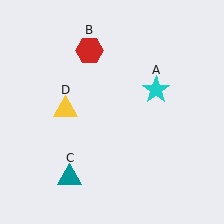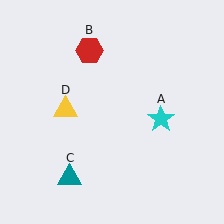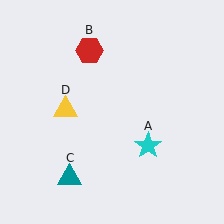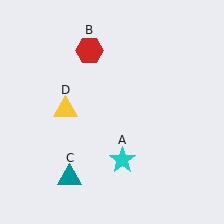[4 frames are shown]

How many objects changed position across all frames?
1 object changed position: cyan star (object A).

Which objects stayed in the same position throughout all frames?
Red hexagon (object B) and teal triangle (object C) and yellow triangle (object D) remained stationary.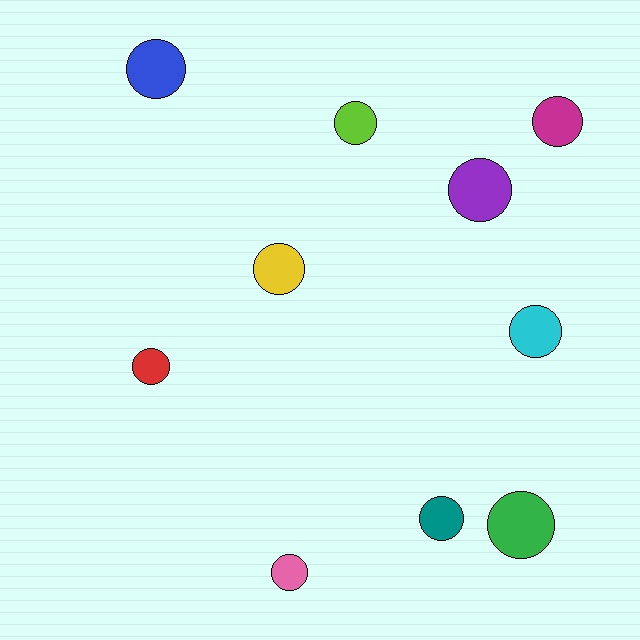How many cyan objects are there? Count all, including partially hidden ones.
There is 1 cyan object.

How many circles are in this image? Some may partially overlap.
There are 10 circles.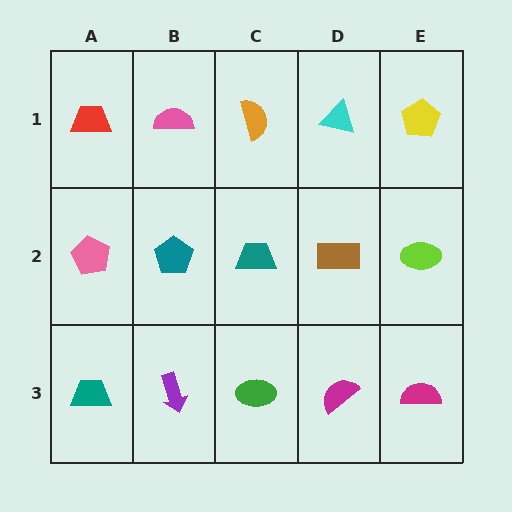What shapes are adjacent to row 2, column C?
An orange semicircle (row 1, column C), a green ellipse (row 3, column C), a teal pentagon (row 2, column B), a brown rectangle (row 2, column D).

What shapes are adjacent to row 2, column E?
A yellow pentagon (row 1, column E), a magenta semicircle (row 3, column E), a brown rectangle (row 2, column D).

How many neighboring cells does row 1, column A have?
2.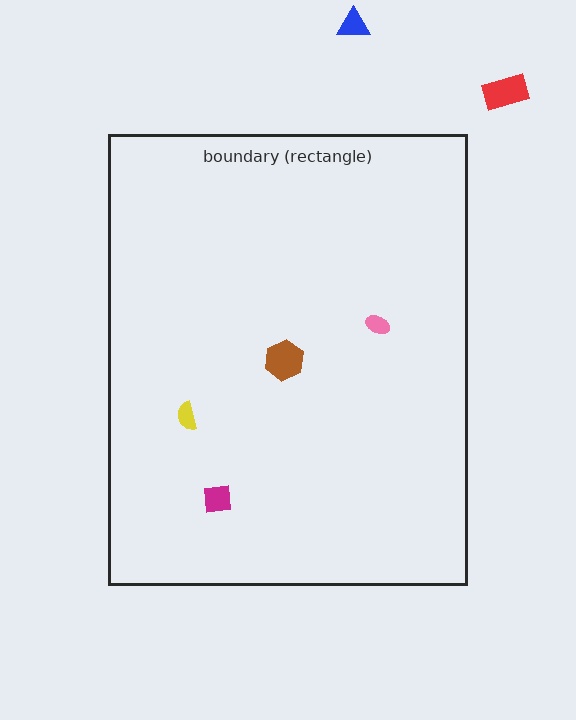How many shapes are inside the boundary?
4 inside, 2 outside.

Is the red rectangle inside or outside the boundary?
Outside.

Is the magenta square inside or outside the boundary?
Inside.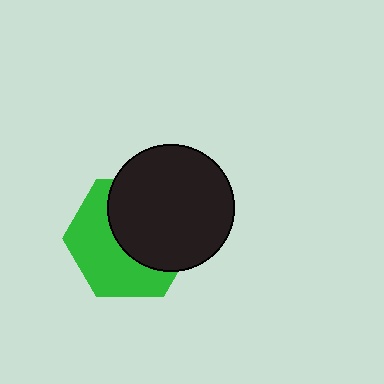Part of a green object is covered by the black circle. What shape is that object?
It is a hexagon.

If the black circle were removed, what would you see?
You would see the complete green hexagon.